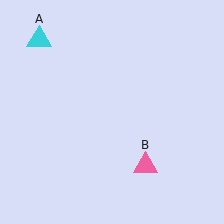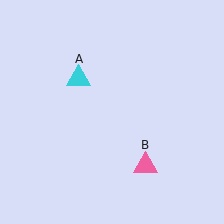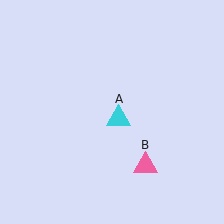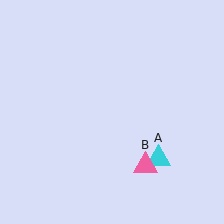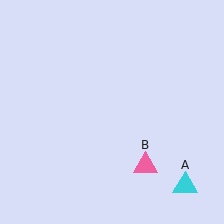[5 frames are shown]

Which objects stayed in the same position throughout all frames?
Pink triangle (object B) remained stationary.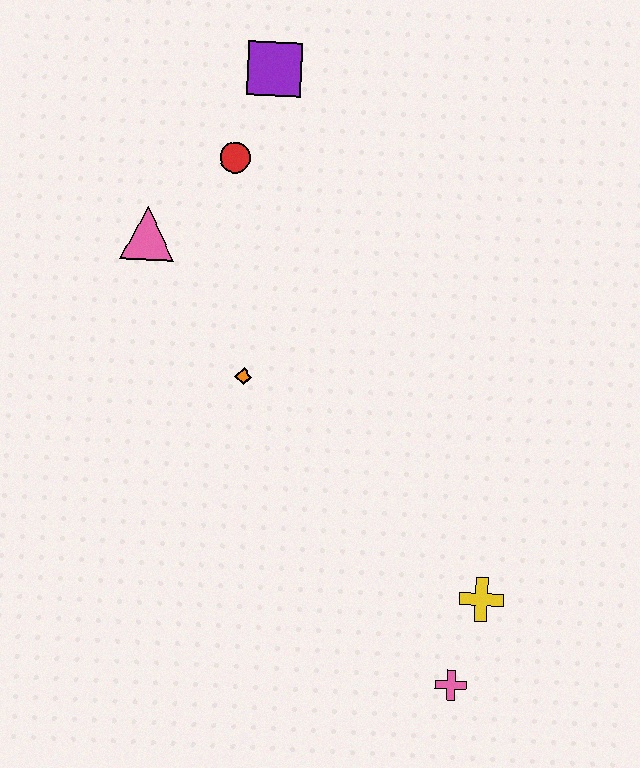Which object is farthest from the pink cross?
The purple square is farthest from the pink cross.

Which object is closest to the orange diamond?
The pink triangle is closest to the orange diamond.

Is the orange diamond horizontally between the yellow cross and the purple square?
No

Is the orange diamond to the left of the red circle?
No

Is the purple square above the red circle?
Yes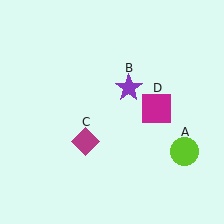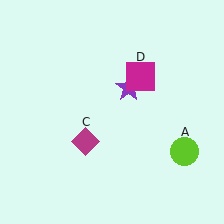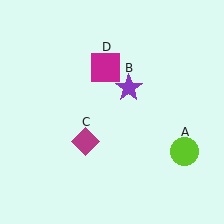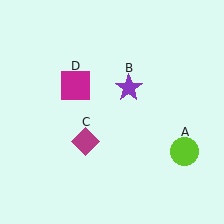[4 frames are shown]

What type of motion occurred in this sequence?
The magenta square (object D) rotated counterclockwise around the center of the scene.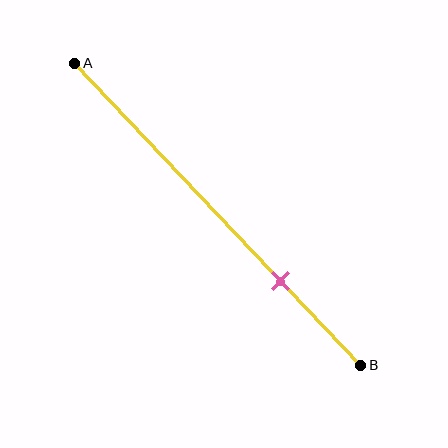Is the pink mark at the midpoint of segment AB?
No, the mark is at about 70% from A, not at the 50% midpoint.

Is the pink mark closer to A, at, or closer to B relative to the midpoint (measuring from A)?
The pink mark is closer to point B than the midpoint of segment AB.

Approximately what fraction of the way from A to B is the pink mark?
The pink mark is approximately 70% of the way from A to B.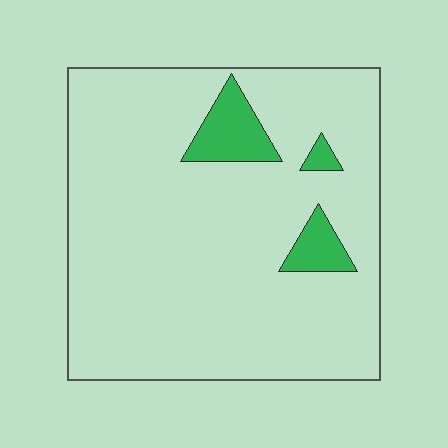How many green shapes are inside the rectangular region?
3.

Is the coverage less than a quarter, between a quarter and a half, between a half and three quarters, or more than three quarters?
Less than a quarter.